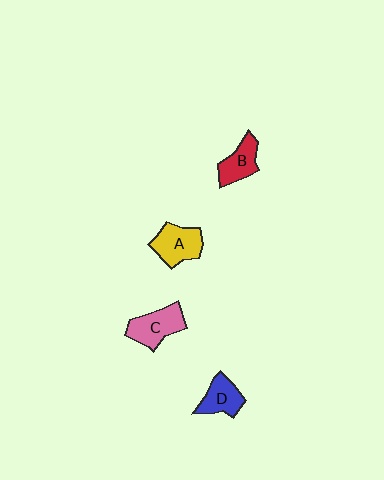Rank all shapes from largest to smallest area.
From largest to smallest: A (yellow), C (pink), D (blue), B (red).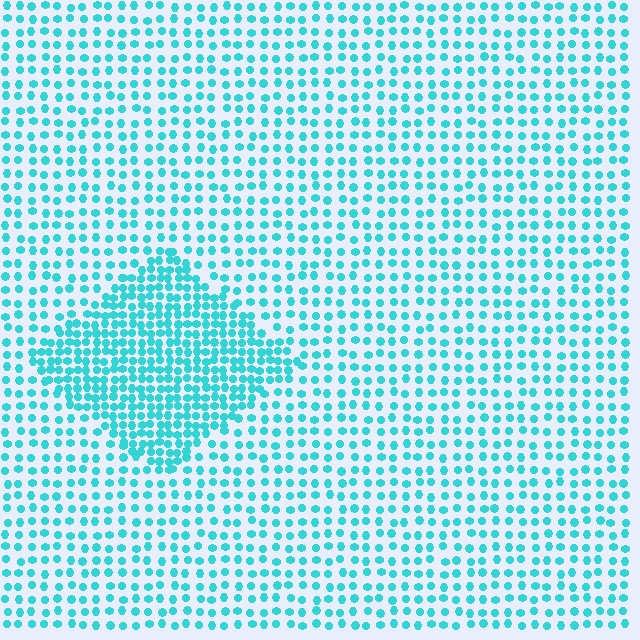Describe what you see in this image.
The image contains small cyan elements arranged at two different densities. A diamond-shaped region is visible where the elements are more densely packed than the surrounding area.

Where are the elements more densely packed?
The elements are more densely packed inside the diamond boundary.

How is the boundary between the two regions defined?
The boundary is defined by a change in element density (approximately 2.0x ratio). All elements are the same color, size, and shape.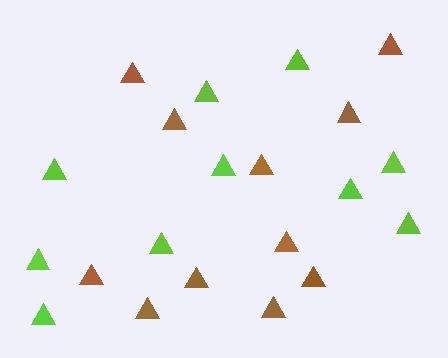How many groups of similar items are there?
There are 2 groups: one group of brown triangles (11) and one group of lime triangles (10).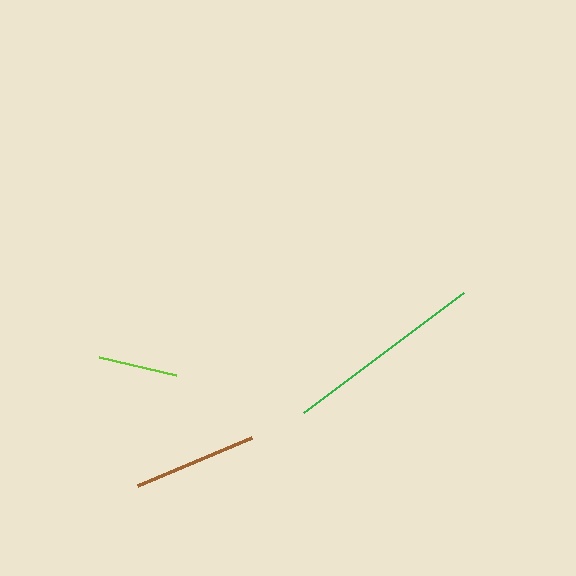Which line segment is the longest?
The green line is the longest at approximately 199 pixels.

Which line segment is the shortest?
The lime line is the shortest at approximately 79 pixels.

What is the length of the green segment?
The green segment is approximately 199 pixels long.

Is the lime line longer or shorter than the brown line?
The brown line is longer than the lime line.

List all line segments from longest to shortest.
From longest to shortest: green, brown, lime.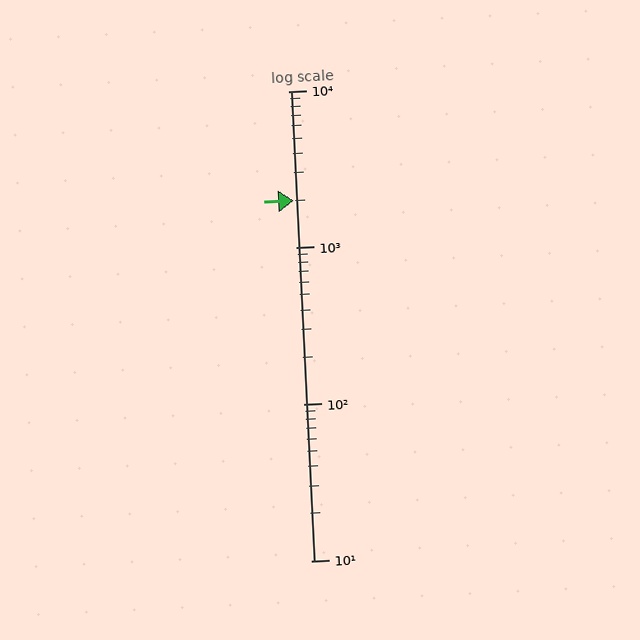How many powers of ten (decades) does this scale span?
The scale spans 3 decades, from 10 to 10000.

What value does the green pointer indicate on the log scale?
The pointer indicates approximately 2000.